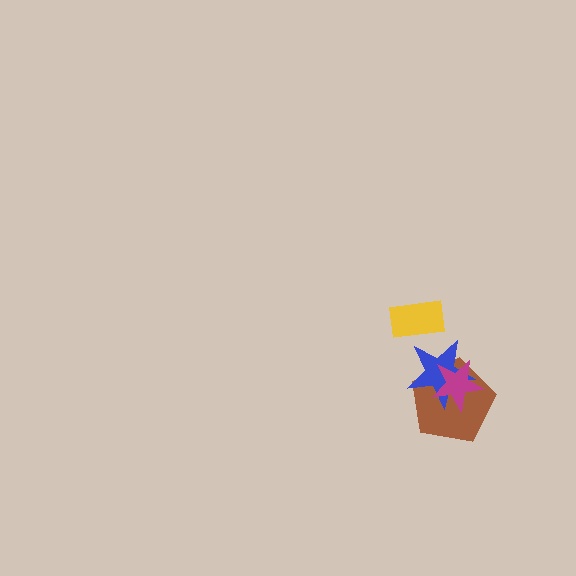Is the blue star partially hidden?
Yes, it is partially covered by another shape.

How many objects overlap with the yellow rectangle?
0 objects overlap with the yellow rectangle.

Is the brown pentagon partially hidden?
Yes, it is partially covered by another shape.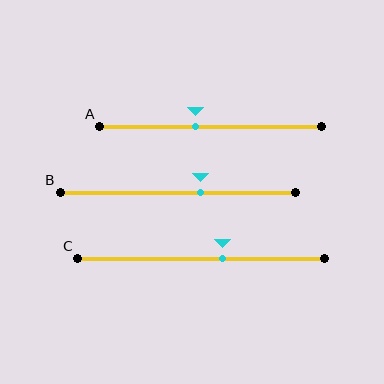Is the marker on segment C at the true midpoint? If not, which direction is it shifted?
No, the marker on segment C is shifted to the right by about 9% of the segment length.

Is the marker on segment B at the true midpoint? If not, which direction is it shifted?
No, the marker on segment B is shifted to the right by about 10% of the segment length.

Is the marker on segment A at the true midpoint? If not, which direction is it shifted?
No, the marker on segment A is shifted to the left by about 7% of the segment length.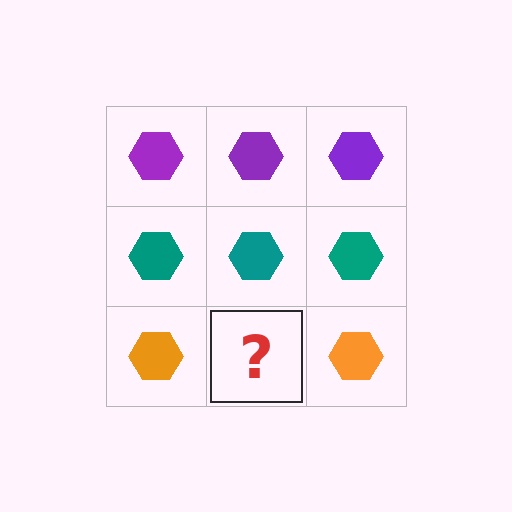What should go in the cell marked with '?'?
The missing cell should contain an orange hexagon.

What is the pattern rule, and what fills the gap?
The rule is that each row has a consistent color. The gap should be filled with an orange hexagon.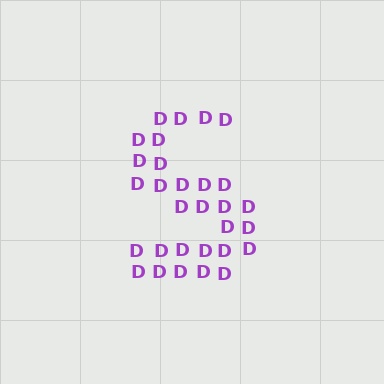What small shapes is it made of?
It is made of small letter D's.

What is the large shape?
The large shape is the letter S.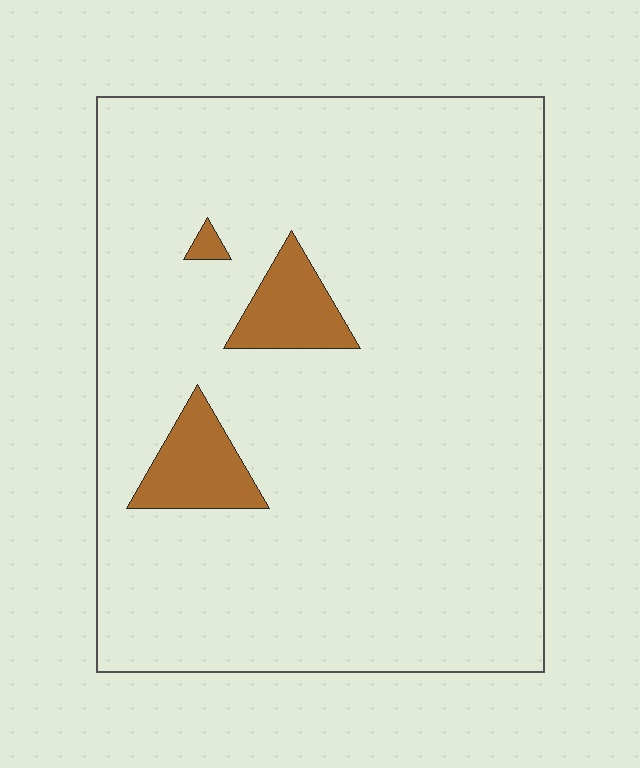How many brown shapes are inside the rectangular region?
3.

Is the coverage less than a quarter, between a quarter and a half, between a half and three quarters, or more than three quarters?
Less than a quarter.